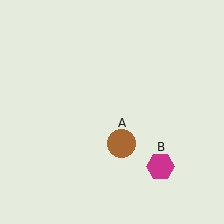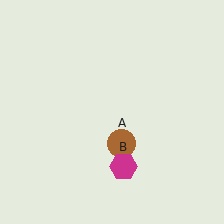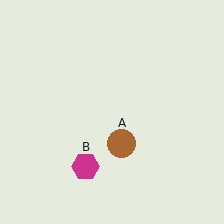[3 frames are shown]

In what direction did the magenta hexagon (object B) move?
The magenta hexagon (object B) moved left.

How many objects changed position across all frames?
1 object changed position: magenta hexagon (object B).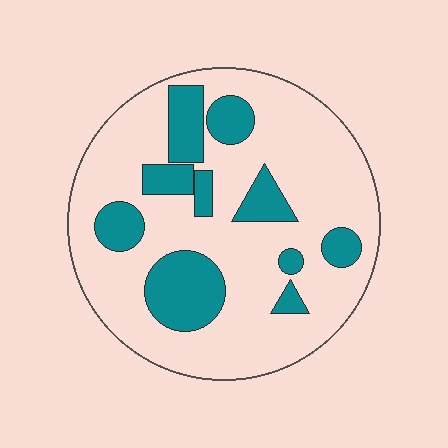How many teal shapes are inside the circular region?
10.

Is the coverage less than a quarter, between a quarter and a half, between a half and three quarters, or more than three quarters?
Less than a quarter.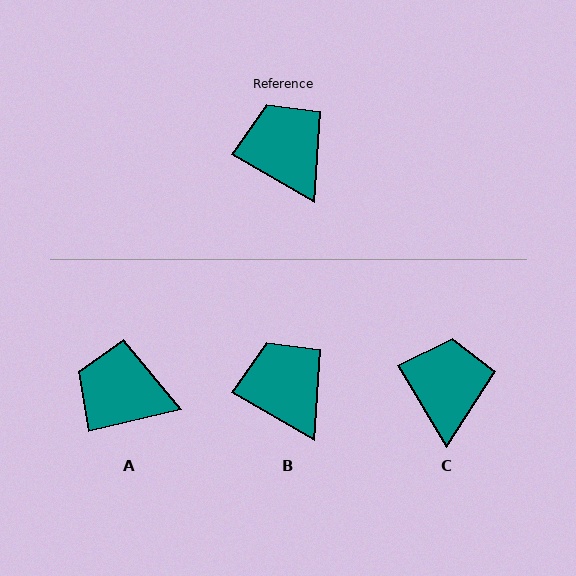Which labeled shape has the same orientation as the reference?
B.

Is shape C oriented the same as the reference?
No, it is off by about 30 degrees.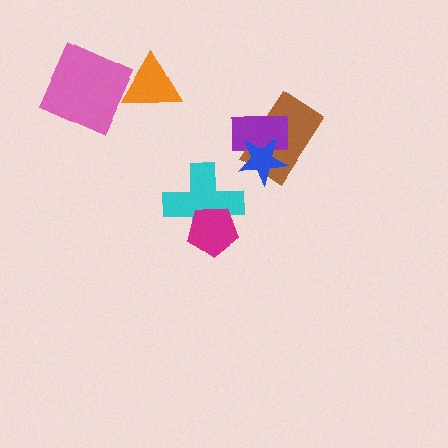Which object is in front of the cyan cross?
The magenta pentagon is in front of the cyan cross.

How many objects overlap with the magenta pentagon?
1 object overlaps with the magenta pentagon.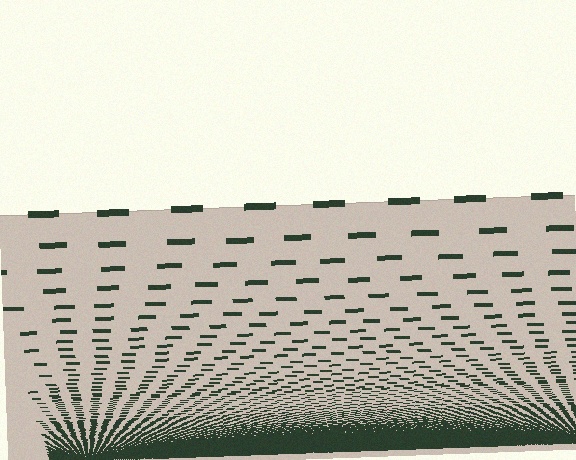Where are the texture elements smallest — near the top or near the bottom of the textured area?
Near the bottom.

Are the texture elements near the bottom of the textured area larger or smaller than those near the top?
Smaller. The gradient is inverted — elements near the bottom are smaller and denser.